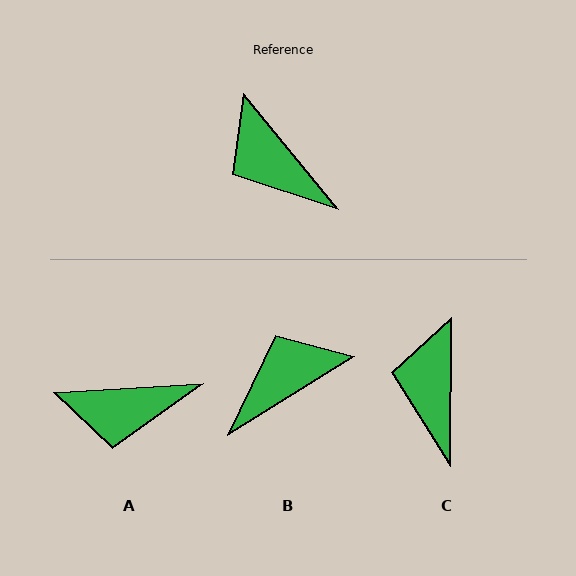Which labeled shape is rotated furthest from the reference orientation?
B, about 97 degrees away.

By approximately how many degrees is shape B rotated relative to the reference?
Approximately 97 degrees clockwise.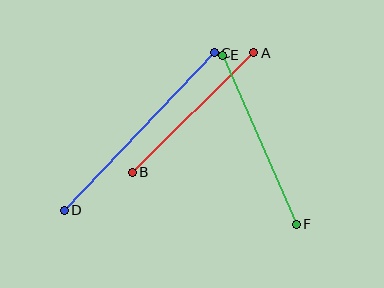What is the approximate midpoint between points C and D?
The midpoint is at approximately (139, 132) pixels.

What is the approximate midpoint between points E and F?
The midpoint is at approximately (260, 140) pixels.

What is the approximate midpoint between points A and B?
The midpoint is at approximately (193, 112) pixels.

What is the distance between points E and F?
The distance is approximately 184 pixels.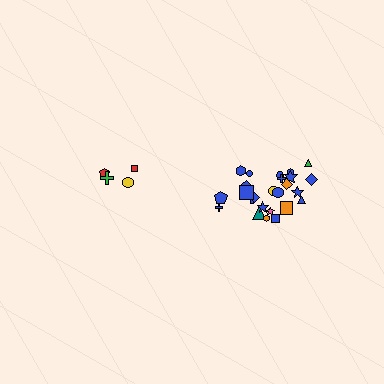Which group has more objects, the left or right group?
The right group.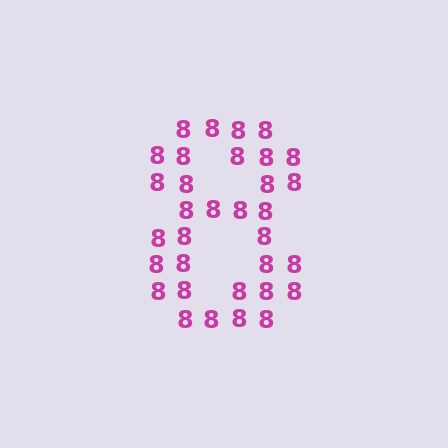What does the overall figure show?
The overall figure shows the digit 8.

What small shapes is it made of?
It is made of small digit 8's.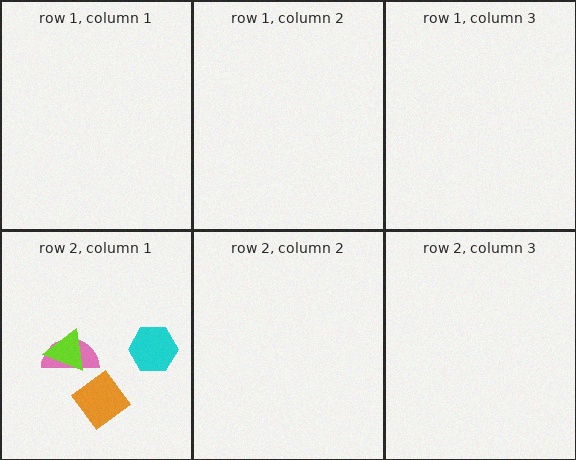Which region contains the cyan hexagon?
The row 2, column 1 region.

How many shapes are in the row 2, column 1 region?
4.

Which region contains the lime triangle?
The row 2, column 1 region.